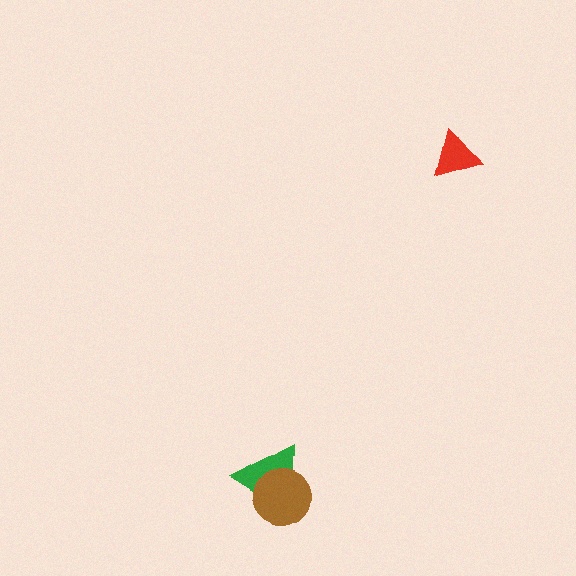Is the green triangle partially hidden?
Yes, it is partially covered by another shape.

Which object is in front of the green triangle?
The brown circle is in front of the green triangle.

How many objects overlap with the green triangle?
1 object overlaps with the green triangle.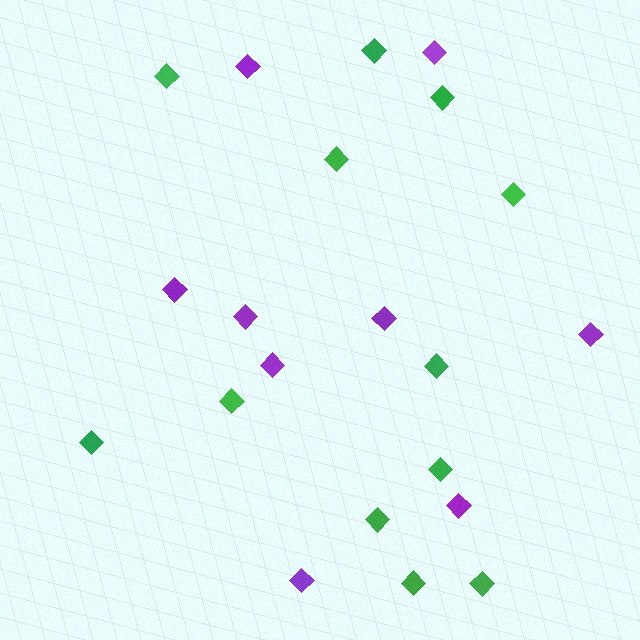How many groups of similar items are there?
There are 2 groups: one group of purple diamonds (9) and one group of green diamonds (12).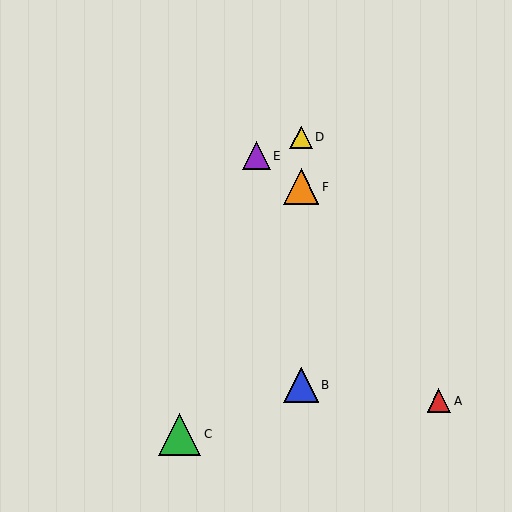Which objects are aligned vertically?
Objects B, D, F are aligned vertically.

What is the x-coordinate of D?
Object D is at x≈301.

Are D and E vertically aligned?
No, D is at x≈301 and E is at x≈256.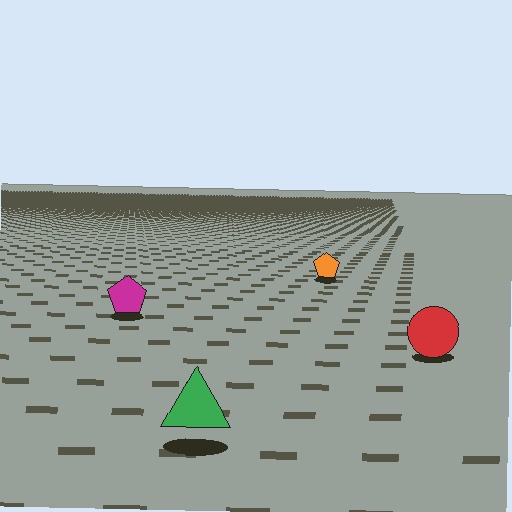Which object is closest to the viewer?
The green triangle is closest. The texture marks near it are larger and more spread out.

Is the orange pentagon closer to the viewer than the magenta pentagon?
No. The magenta pentagon is closer — you can tell from the texture gradient: the ground texture is coarser near it.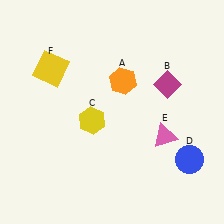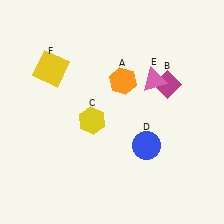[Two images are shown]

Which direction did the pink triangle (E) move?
The pink triangle (E) moved up.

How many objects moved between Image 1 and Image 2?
2 objects moved between the two images.